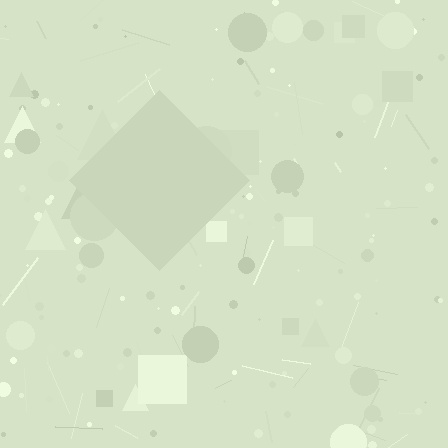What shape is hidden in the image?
A diamond is hidden in the image.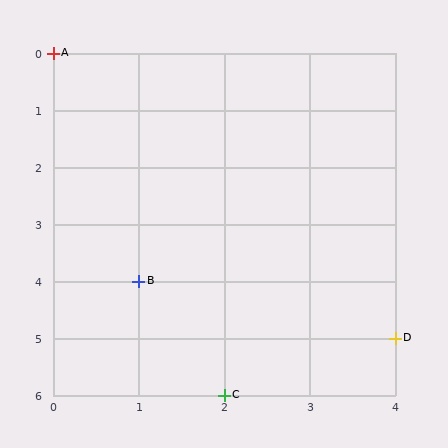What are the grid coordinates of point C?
Point C is at grid coordinates (2, 6).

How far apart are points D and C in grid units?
Points D and C are 2 columns and 1 row apart (about 2.2 grid units diagonally).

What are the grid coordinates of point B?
Point B is at grid coordinates (1, 4).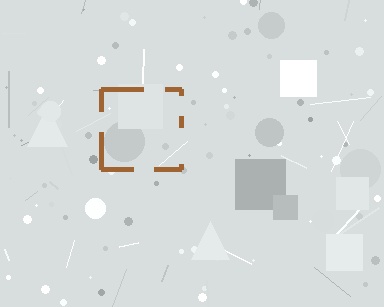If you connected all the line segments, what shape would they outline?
They would outline a square.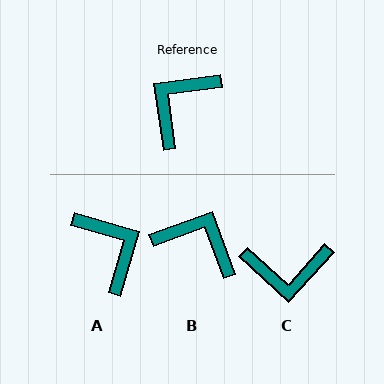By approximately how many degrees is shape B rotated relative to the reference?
Approximately 78 degrees clockwise.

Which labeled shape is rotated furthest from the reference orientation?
C, about 130 degrees away.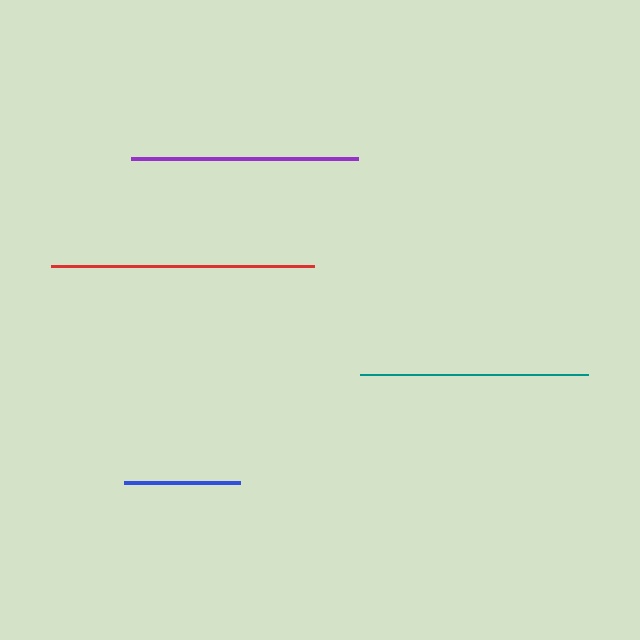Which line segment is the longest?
The red line is the longest at approximately 263 pixels.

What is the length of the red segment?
The red segment is approximately 263 pixels long.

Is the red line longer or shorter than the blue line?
The red line is longer than the blue line.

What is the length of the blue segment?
The blue segment is approximately 116 pixels long.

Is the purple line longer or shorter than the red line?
The red line is longer than the purple line.